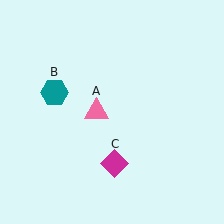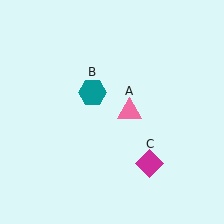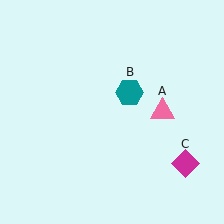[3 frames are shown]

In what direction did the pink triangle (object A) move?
The pink triangle (object A) moved right.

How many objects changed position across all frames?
3 objects changed position: pink triangle (object A), teal hexagon (object B), magenta diamond (object C).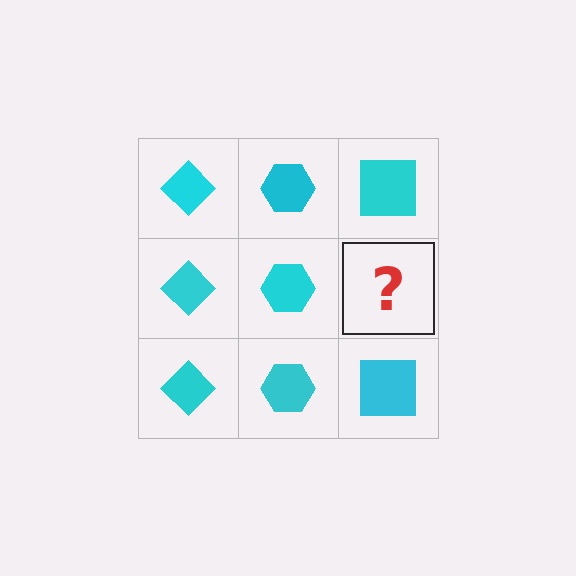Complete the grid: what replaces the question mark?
The question mark should be replaced with a cyan square.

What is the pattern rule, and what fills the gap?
The rule is that each column has a consistent shape. The gap should be filled with a cyan square.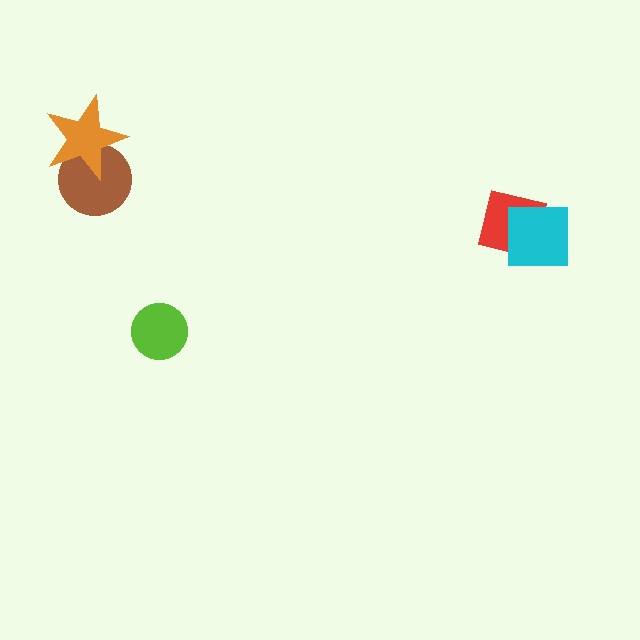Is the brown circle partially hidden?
Yes, it is partially covered by another shape.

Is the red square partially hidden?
Yes, it is partially covered by another shape.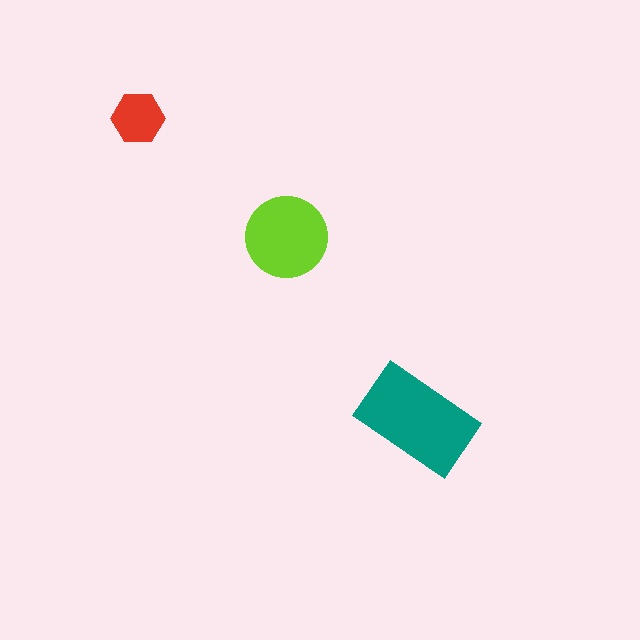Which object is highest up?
The red hexagon is topmost.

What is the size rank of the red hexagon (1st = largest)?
3rd.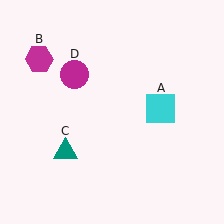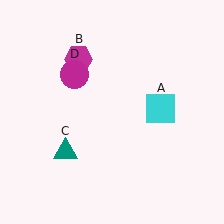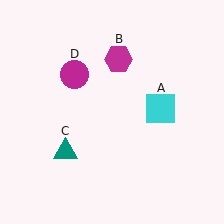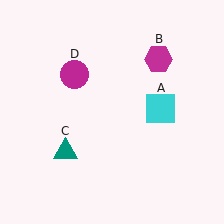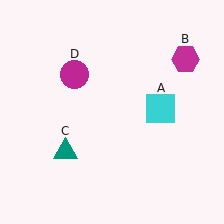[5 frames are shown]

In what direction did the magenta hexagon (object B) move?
The magenta hexagon (object B) moved right.